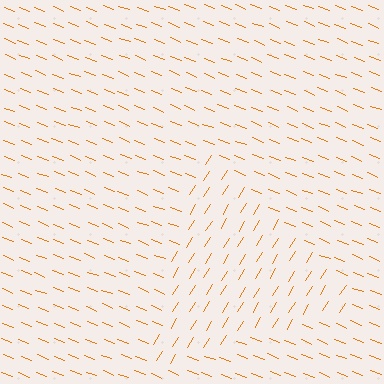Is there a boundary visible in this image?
Yes, there is a texture boundary formed by a change in line orientation.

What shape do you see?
I see a triangle.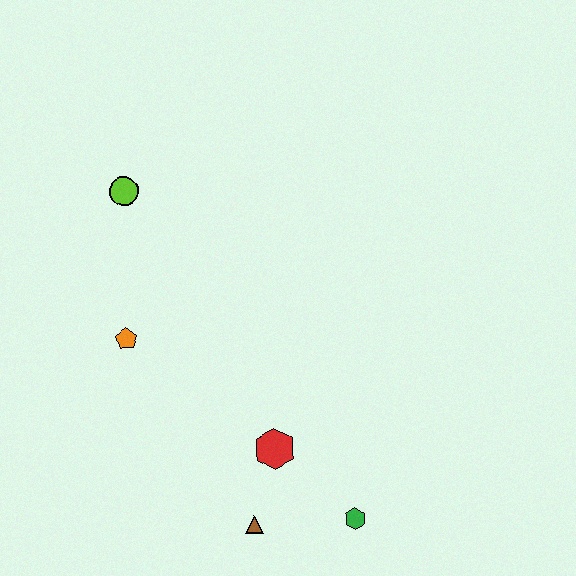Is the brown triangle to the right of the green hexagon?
No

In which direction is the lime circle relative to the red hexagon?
The lime circle is above the red hexagon.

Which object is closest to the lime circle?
The orange pentagon is closest to the lime circle.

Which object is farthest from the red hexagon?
The lime circle is farthest from the red hexagon.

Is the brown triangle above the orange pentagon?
No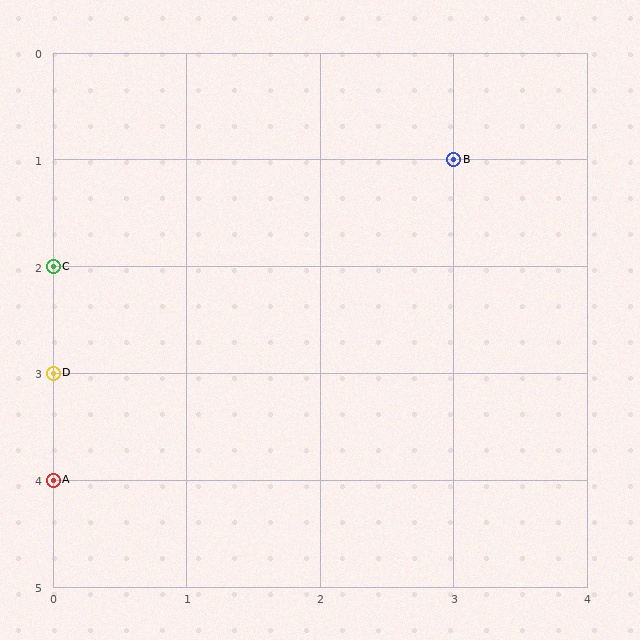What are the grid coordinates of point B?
Point B is at grid coordinates (3, 1).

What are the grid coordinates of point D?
Point D is at grid coordinates (0, 3).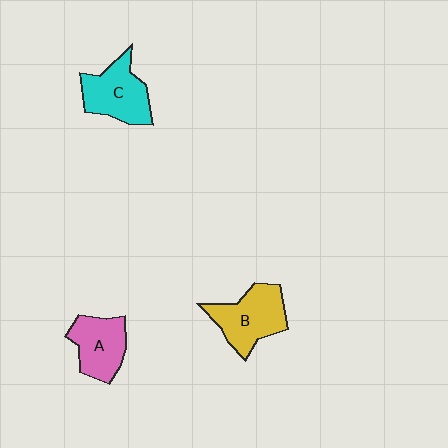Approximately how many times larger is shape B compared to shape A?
Approximately 1.2 times.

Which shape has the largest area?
Shape B (yellow).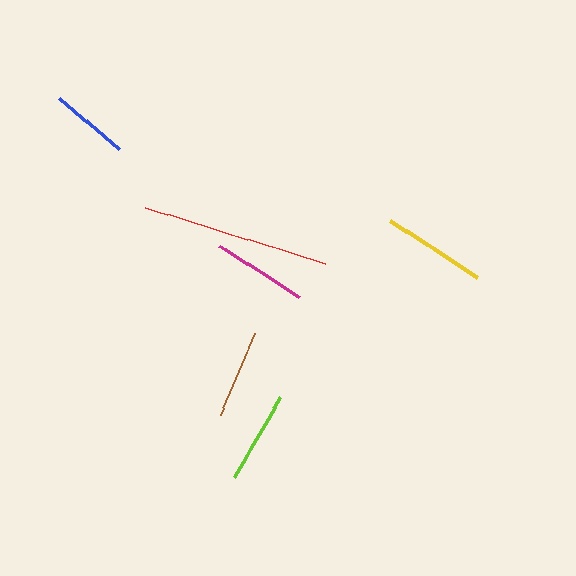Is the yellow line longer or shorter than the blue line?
The yellow line is longer than the blue line.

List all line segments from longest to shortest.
From longest to shortest: red, yellow, magenta, lime, brown, blue.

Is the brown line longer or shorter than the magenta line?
The magenta line is longer than the brown line.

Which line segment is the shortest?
The blue line is the shortest at approximately 80 pixels.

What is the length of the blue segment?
The blue segment is approximately 80 pixels long.